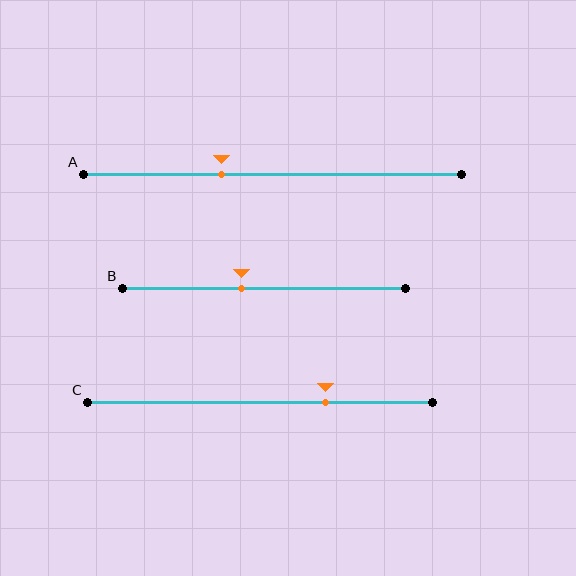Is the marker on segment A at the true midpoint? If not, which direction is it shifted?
No, the marker on segment A is shifted to the left by about 13% of the segment length.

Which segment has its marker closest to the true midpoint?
Segment B has its marker closest to the true midpoint.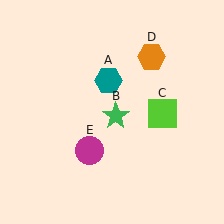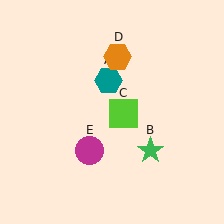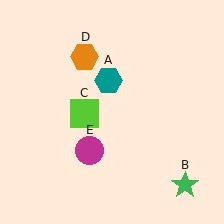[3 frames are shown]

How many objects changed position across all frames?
3 objects changed position: green star (object B), lime square (object C), orange hexagon (object D).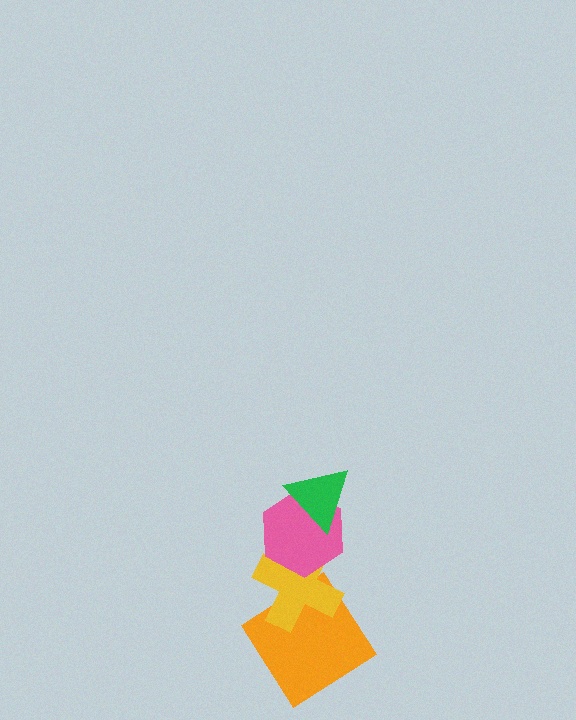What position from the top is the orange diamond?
The orange diamond is 4th from the top.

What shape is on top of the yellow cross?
The pink hexagon is on top of the yellow cross.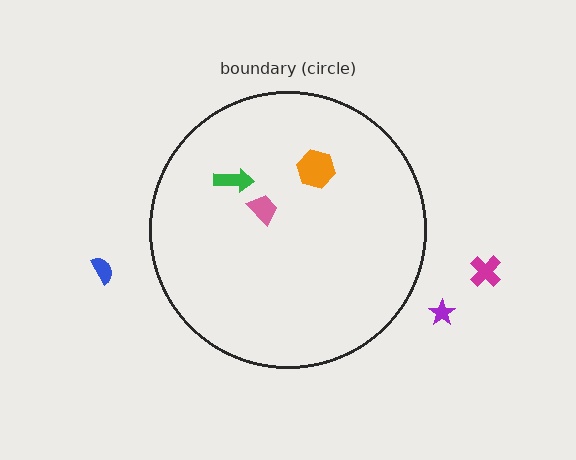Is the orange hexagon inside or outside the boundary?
Inside.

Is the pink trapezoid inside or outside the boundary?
Inside.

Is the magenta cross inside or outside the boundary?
Outside.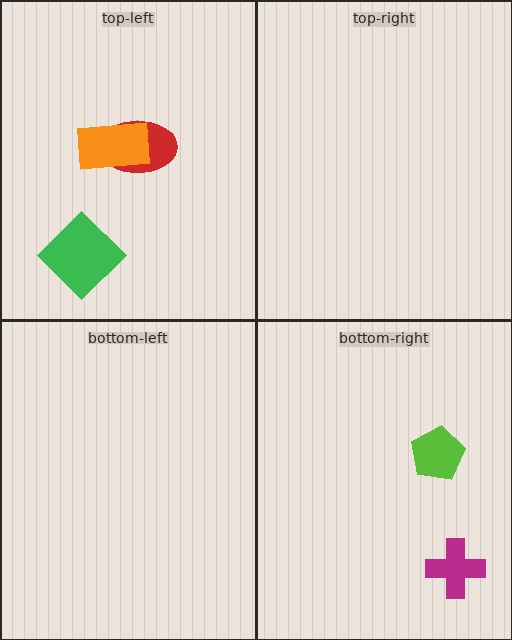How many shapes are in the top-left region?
3.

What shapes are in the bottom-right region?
The lime pentagon, the magenta cross.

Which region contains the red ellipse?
The top-left region.